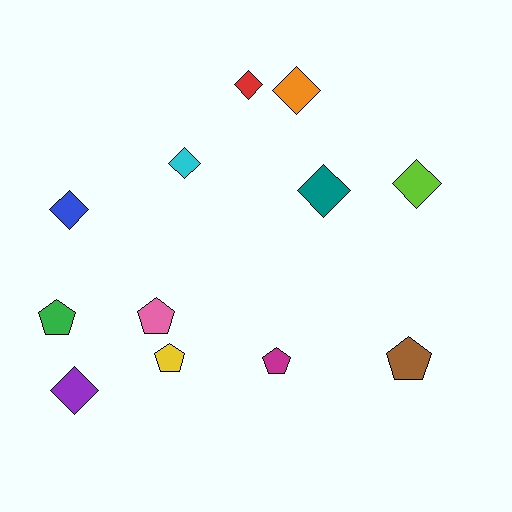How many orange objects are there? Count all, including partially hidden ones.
There is 1 orange object.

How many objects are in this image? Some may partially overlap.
There are 12 objects.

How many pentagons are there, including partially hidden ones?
There are 5 pentagons.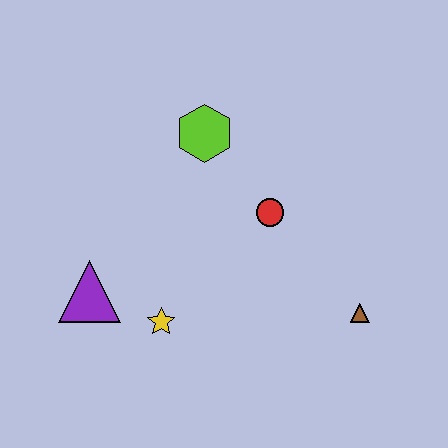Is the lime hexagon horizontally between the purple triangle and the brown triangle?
Yes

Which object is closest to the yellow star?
The purple triangle is closest to the yellow star.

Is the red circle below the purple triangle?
No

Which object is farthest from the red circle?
The purple triangle is farthest from the red circle.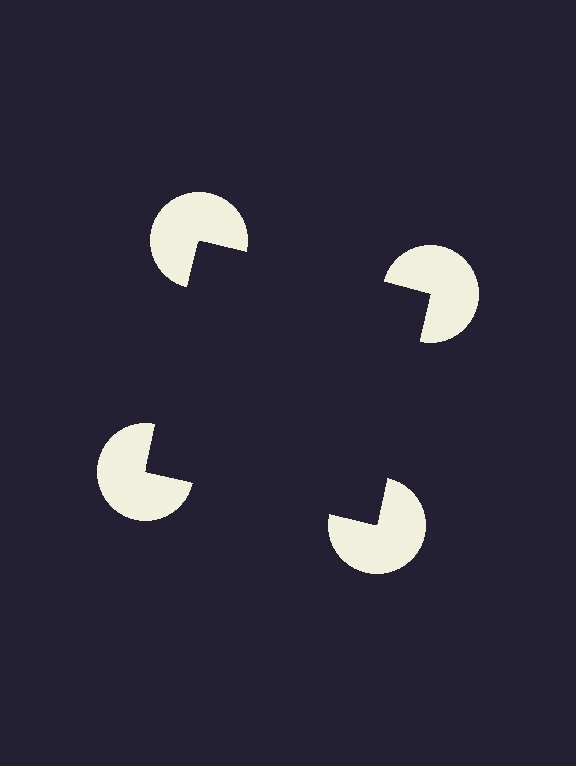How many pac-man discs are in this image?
There are 4 — one at each vertex of the illusory square.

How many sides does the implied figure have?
4 sides.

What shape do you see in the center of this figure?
An illusory square — its edges are inferred from the aligned wedge cuts in the pac-man discs, not physically drawn.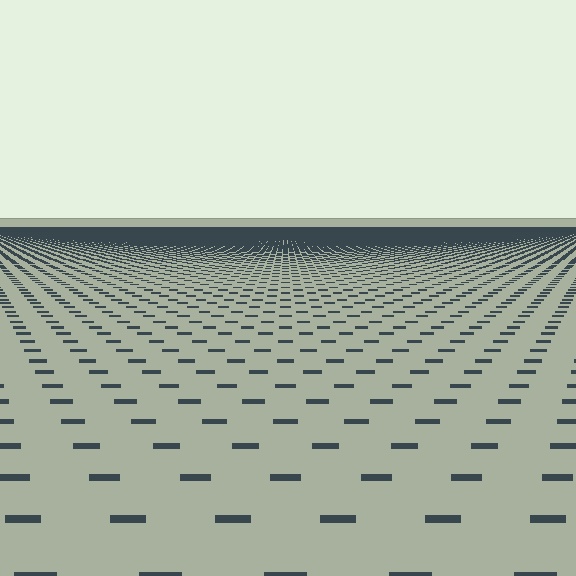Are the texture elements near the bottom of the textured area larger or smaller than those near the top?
Larger. Near the bottom, elements are closer to the viewer and appear at a bigger on-screen size.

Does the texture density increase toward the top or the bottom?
Density increases toward the top.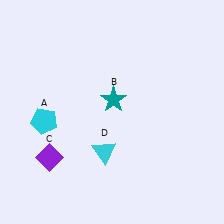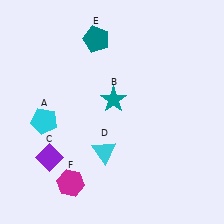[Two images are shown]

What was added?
A teal pentagon (E), a magenta hexagon (F) were added in Image 2.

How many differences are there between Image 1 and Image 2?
There are 2 differences between the two images.